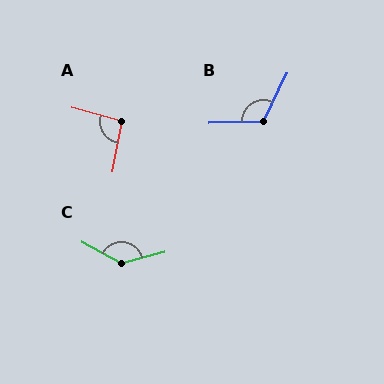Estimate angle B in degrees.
Approximately 117 degrees.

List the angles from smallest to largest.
A (95°), B (117°), C (137°).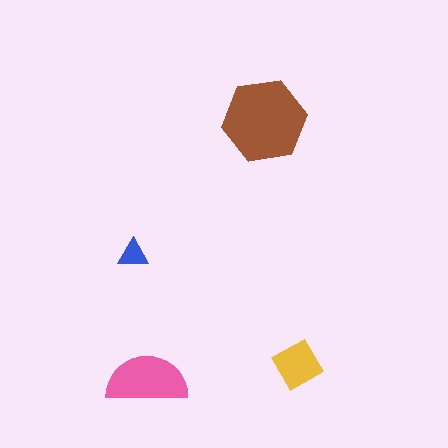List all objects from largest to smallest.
The brown hexagon, the pink semicircle, the yellow diamond, the blue triangle.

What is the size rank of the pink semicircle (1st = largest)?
2nd.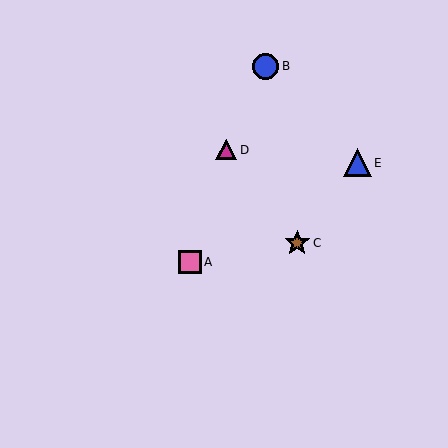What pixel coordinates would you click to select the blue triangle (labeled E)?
Click at (358, 163) to select the blue triangle E.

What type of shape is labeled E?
Shape E is a blue triangle.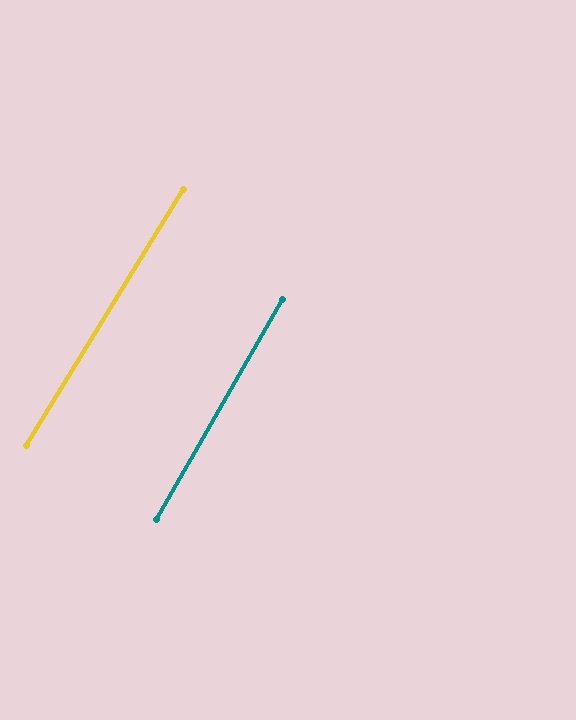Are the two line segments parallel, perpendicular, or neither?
Parallel — their directions differ by only 1.5°.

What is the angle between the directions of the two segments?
Approximately 2 degrees.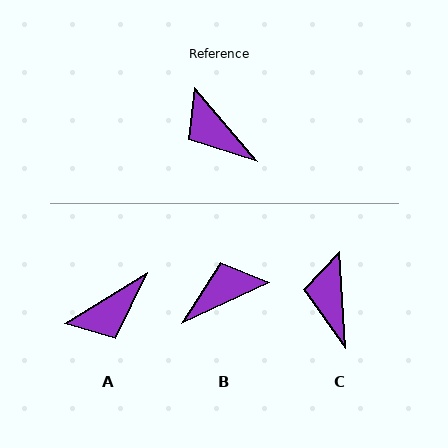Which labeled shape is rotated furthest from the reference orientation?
B, about 105 degrees away.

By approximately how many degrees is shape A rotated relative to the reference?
Approximately 81 degrees counter-clockwise.